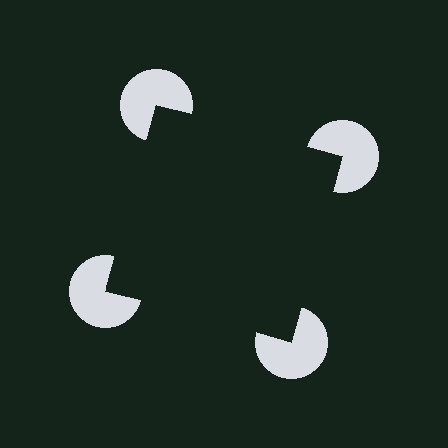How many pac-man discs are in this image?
There are 4 — one at each vertex of the illusory square.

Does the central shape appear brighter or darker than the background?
It typically appears slightly darker than the background, even though no actual brightness change is drawn.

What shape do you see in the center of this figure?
An illusory square — its edges are inferred from the aligned wedge cuts in the pac-man discs, not physically drawn.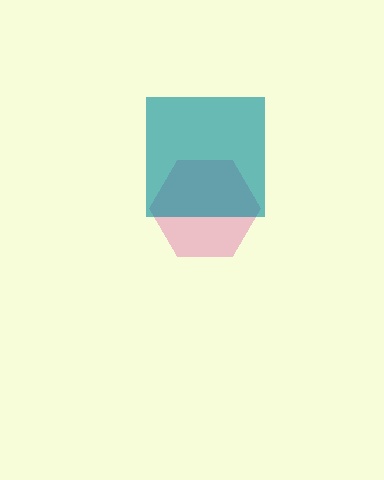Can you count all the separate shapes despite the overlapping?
Yes, there are 2 separate shapes.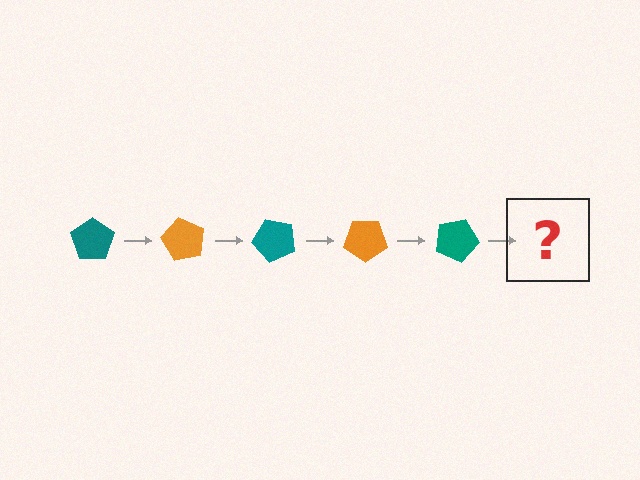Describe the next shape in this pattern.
It should be an orange pentagon, rotated 300 degrees from the start.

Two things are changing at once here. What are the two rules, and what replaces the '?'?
The two rules are that it rotates 60 degrees each step and the color cycles through teal and orange. The '?' should be an orange pentagon, rotated 300 degrees from the start.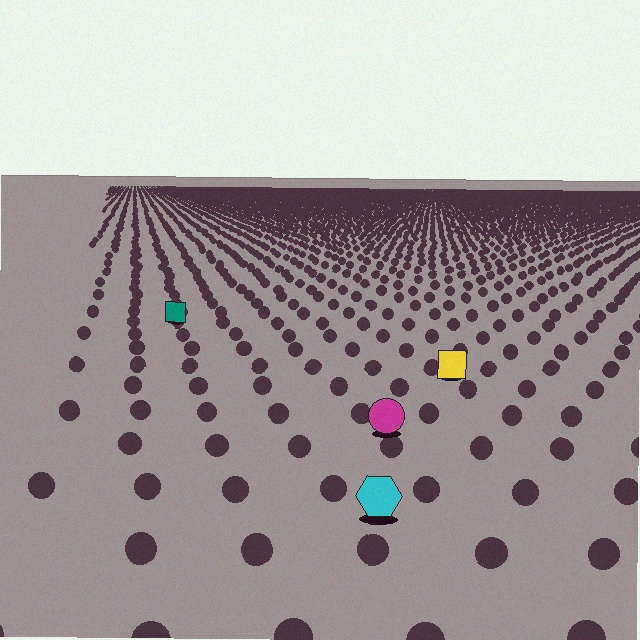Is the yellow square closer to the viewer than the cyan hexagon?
No. The cyan hexagon is closer — you can tell from the texture gradient: the ground texture is coarser near it.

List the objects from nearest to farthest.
From nearest to farthest: the cyan hexagon, the magenta circle, the yellow square, the teal square.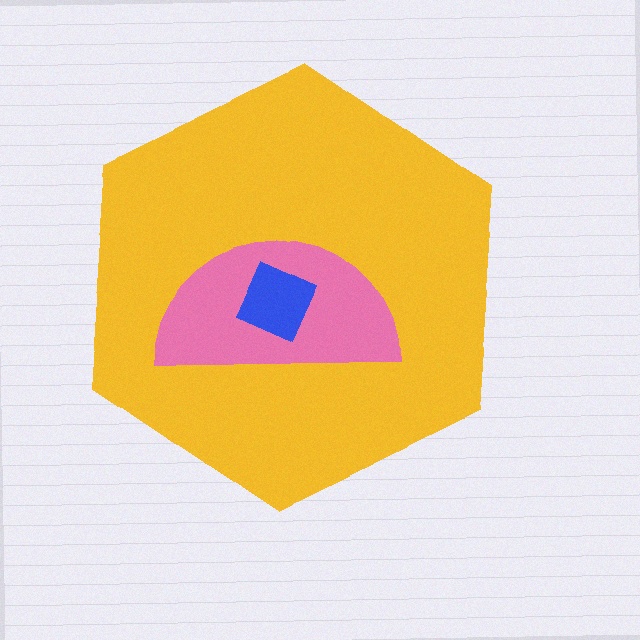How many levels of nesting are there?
3.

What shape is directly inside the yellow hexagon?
The pink semicircle.